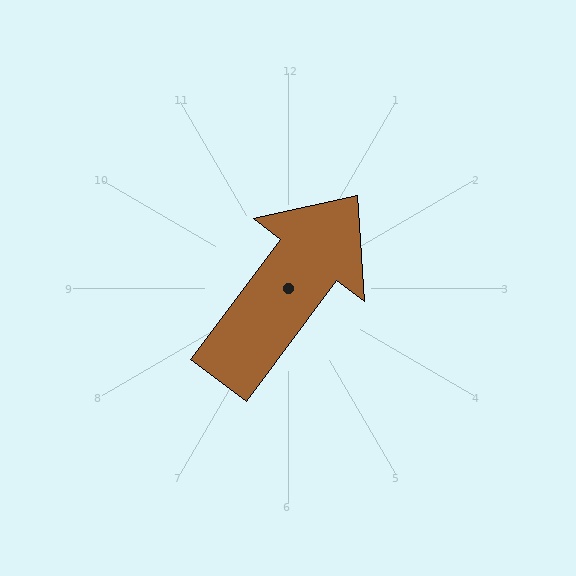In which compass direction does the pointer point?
Northeast.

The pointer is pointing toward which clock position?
Roughly 1 o'clock.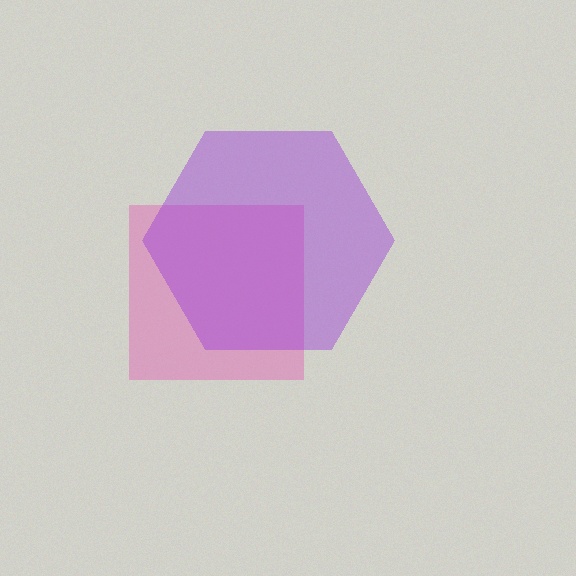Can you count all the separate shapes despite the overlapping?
Yes, there are 2 separate shapes.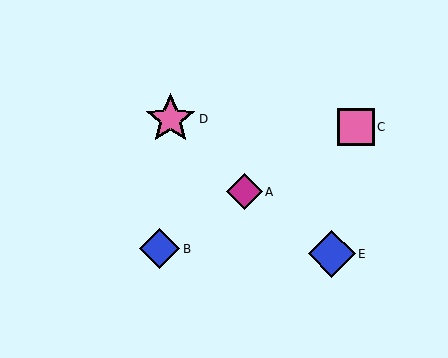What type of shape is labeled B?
Shape B is a blue diamond.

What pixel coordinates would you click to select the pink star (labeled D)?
Click at (171, 119) to select the pink star D.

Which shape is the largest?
The pink star (labeled D) is the largest.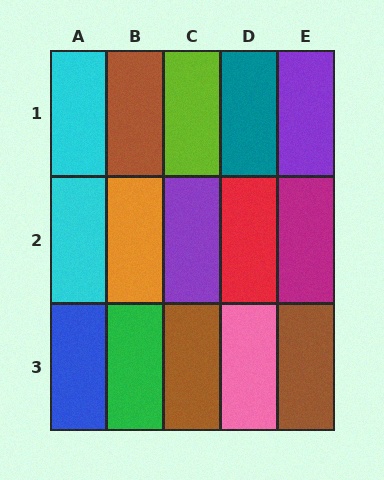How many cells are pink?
1 cell is pink.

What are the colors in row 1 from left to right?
Cyan, brown, lime, teal, purple.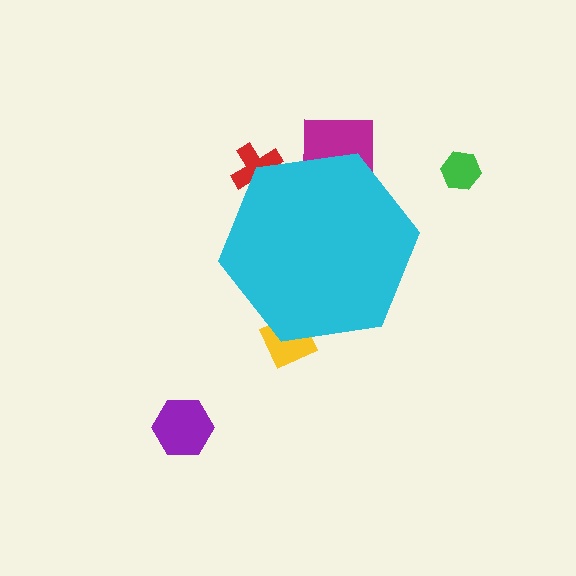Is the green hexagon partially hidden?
No, the green hexagon is fully visible.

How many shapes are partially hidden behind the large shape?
3 shapes are partially hidden.